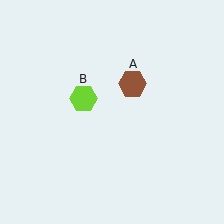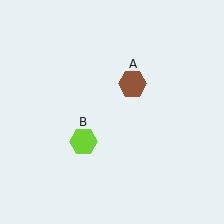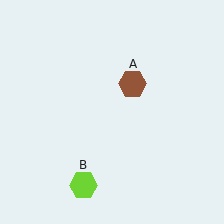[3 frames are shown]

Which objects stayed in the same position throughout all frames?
Brown hexagon (object A) remained stationary.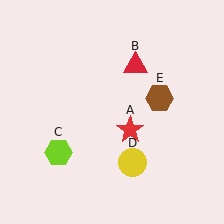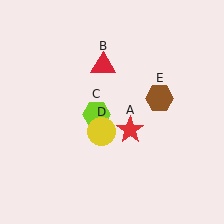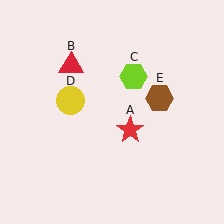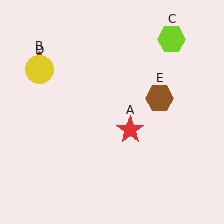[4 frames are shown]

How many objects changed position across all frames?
3 objects changed position: red triangle (object B), lime hexagon (object C), yellow circle (object D).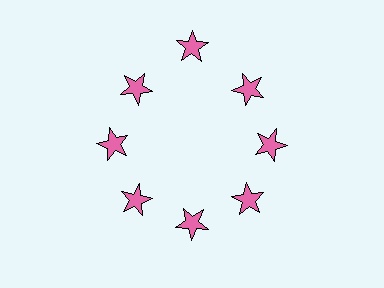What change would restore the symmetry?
The symmetry would be restored by moving it inward, back onto the ring so that all 8 stars sit at equal angles and equal distance from the center.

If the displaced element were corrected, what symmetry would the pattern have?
It would have 8-fold rotational symmetry — the pattern would map onto itself every 45 degrees.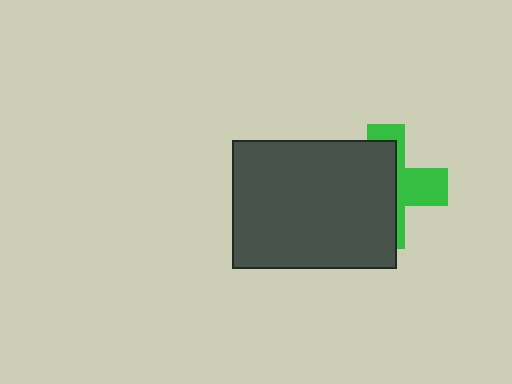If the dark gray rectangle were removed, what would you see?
You would see the complete green cross.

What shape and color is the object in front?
The object in front is a dark gray rectangle.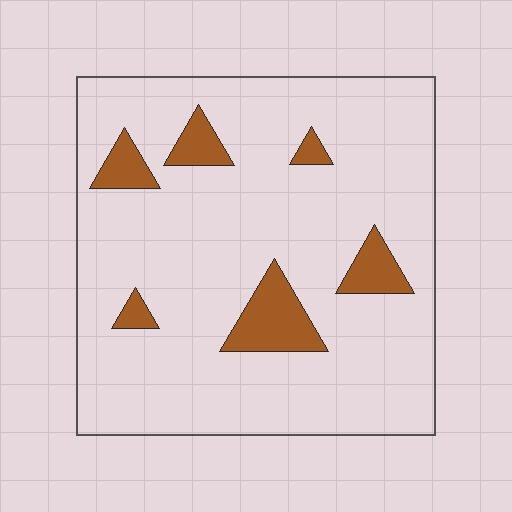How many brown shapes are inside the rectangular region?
6.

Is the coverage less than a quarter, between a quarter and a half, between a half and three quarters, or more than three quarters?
Less than a quarter.